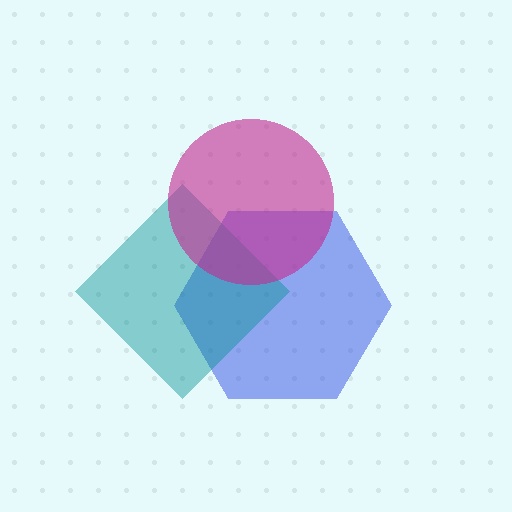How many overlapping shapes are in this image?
There are 3 overlapping shapes in the image.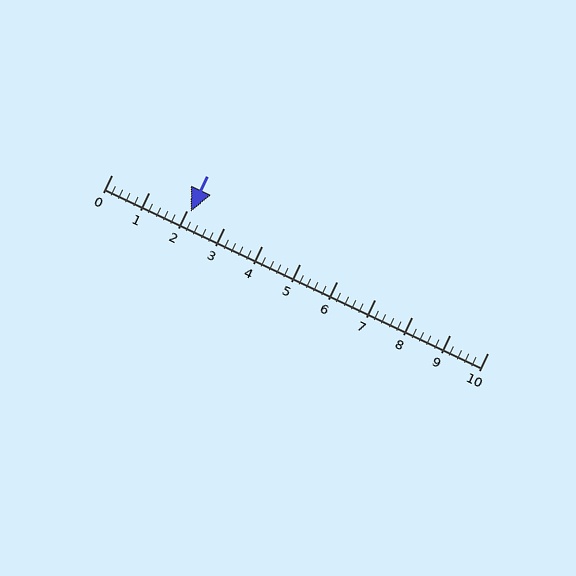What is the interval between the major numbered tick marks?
The major tick marks are spaced 1 units apart.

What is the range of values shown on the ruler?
The ruler shows values from 0 to 10.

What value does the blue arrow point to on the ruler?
The blue arrow points to approximately 2.1.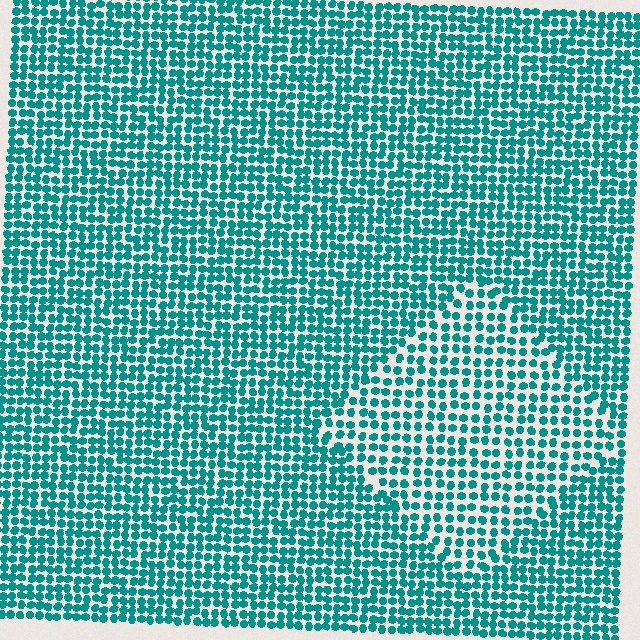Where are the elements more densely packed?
The elements are more densely packed outside the diamond boundary.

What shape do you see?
I see a diamond.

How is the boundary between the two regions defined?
The boundary is defined by a change in element density (approximately 1.5x ratio). All elements are the same color, size, and shape.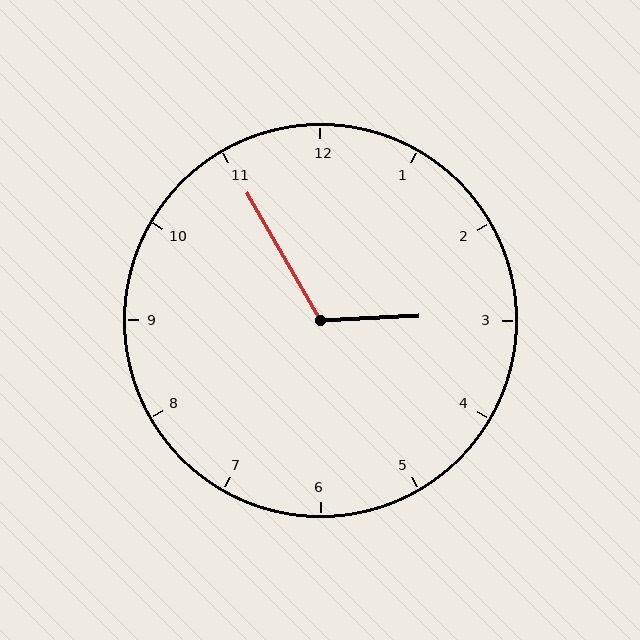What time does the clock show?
2:55.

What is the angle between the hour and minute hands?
Approximately 118 degrees.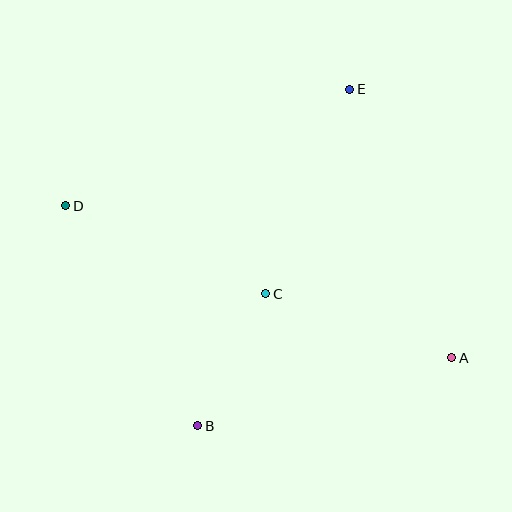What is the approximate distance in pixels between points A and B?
The distance between A and B is approximately 263 pixels.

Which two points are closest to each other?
Points B and C are closest to each other.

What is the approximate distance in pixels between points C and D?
The distance between C and D is approximately 219 pixels.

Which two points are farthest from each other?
Points A and D are farthest from each other.